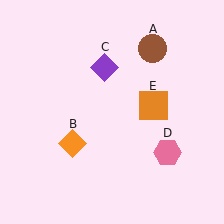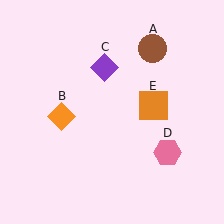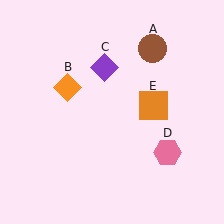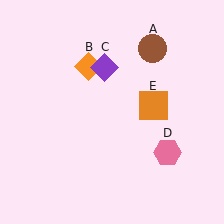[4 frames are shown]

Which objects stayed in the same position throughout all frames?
Brown circle (object A) and purple diamond (object C) and pink hexagon (object D) and orange square (object E) remained stationary.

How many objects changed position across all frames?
1 object changed position: orange diamond (object B).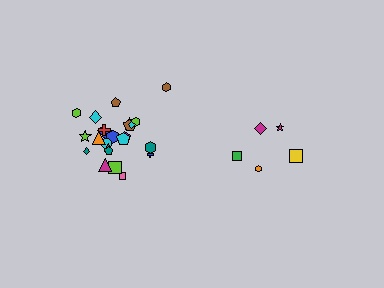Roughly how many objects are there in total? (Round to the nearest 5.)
Roughly 30 objects in total.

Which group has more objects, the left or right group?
The left group.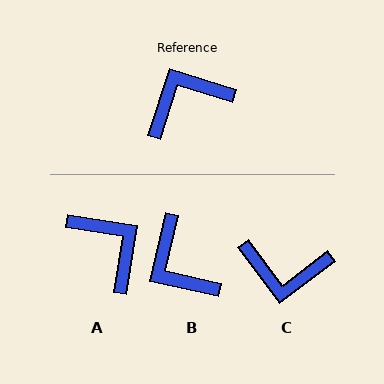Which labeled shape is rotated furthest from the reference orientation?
C, about 145 degrees away.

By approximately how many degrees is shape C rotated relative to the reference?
Approximately 145 degrees counter-clockwise.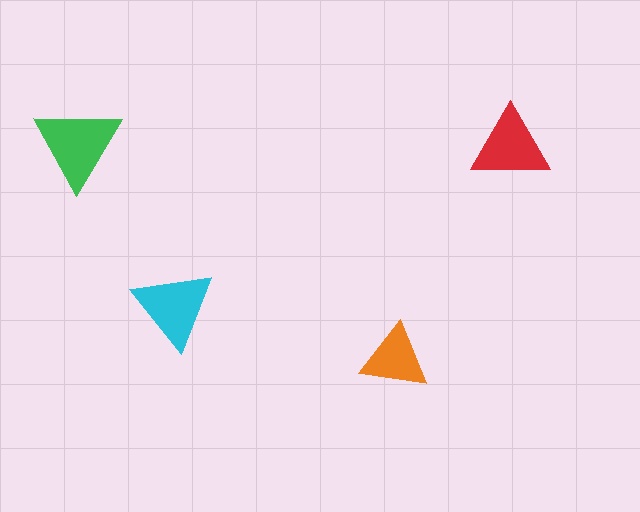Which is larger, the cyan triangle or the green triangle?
The green one.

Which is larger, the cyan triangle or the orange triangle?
The cyan one.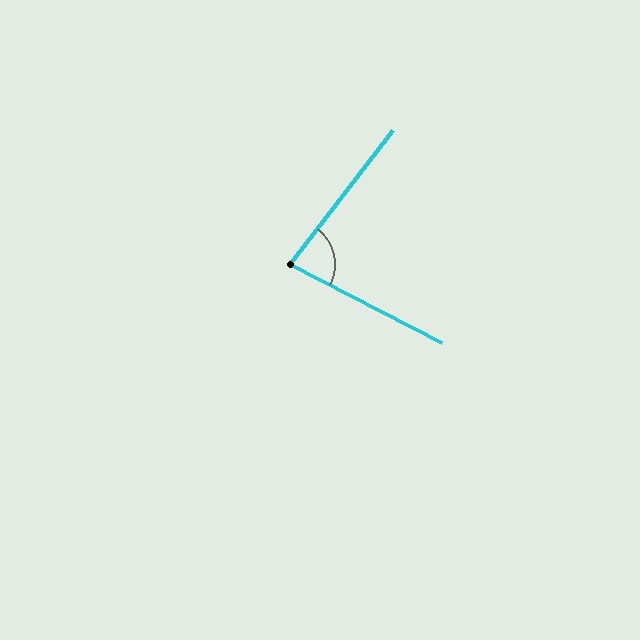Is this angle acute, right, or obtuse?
It is acute.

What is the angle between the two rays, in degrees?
Approximately 80 degrees.